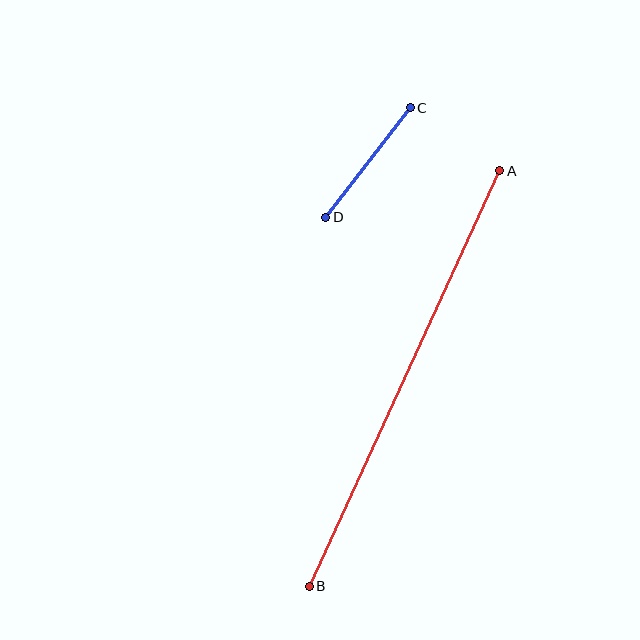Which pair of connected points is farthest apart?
Points A and B are farthest apart.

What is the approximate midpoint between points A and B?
The midpoint is at approximately (405, 378) pixels.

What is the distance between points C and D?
The distance is approximately 138 pixels.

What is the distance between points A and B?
The distance is approximately 457 pixels.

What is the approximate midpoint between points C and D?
The midpoint is at approximately (368, 162) pixels.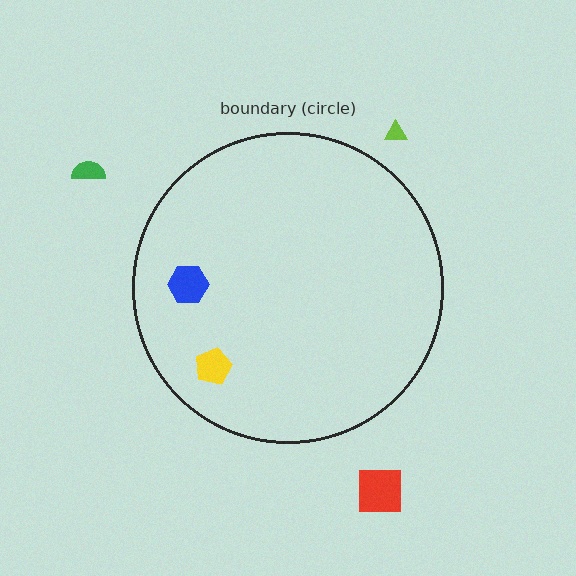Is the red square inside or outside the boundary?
Outside.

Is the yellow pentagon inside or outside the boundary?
Inside.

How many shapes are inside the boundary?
2 inside, 3 outside.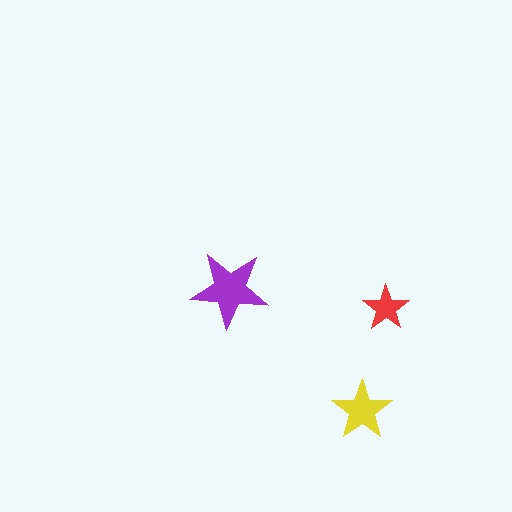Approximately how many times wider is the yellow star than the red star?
About 1.5 times wider.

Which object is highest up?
The purple star is topmost.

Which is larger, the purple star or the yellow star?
The purple one.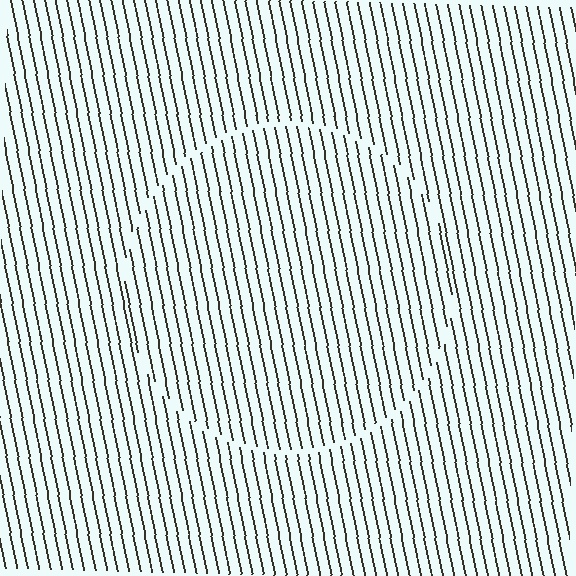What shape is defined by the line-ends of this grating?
An illusory circle. The interior of the shape contains the same grating, shifted by half a period — the contour is defined by the phase discontinuity where line-ends from the inner and outer gratings abut.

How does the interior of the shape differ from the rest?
The interior of the shape contains the same grating, shifted by half a period — the contour is defined by the phase discontinuity where line-ends from the inner and outer gratings abut.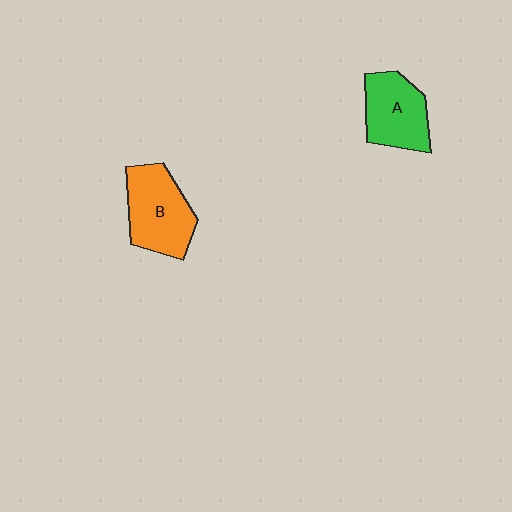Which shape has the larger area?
Shape B (orange).